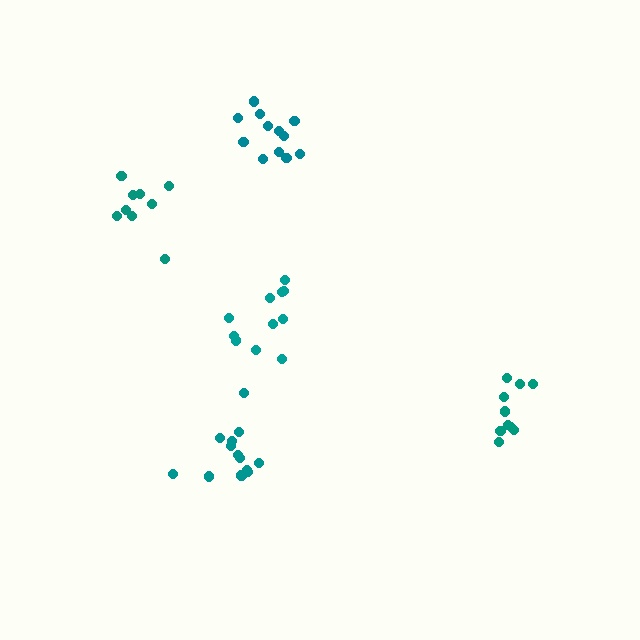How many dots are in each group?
Group 1: 13 dots, Group 2: 9 dots, Group 3: 10 dots, Group 4: 13 dots, Group 5: 11 dots (56 total).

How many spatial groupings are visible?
There are 5 spatial groupings.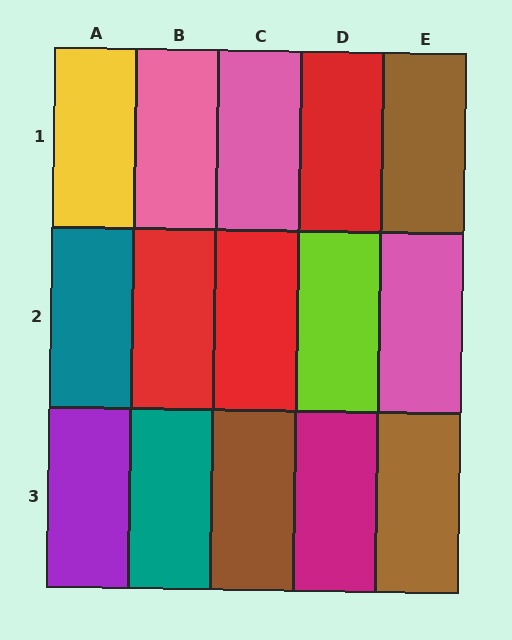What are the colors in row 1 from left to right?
Yellow, pink, pink, red, brown.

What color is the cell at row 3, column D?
Magenta.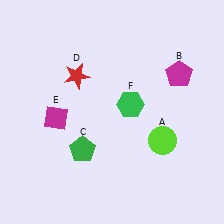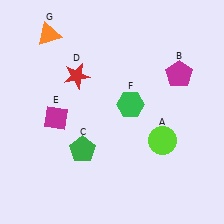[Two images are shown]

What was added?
An orange triangle (G) was added in Image 2.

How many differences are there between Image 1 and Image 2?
There is 1 difference between the two images.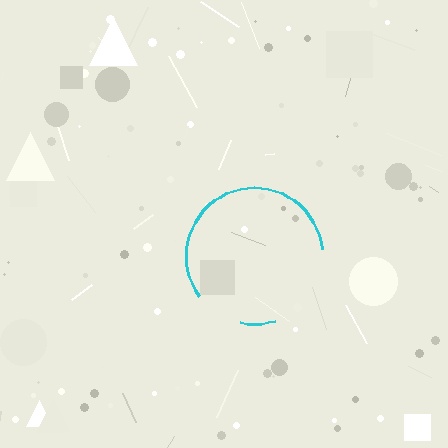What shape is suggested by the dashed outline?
The dashed outline suggests a circle.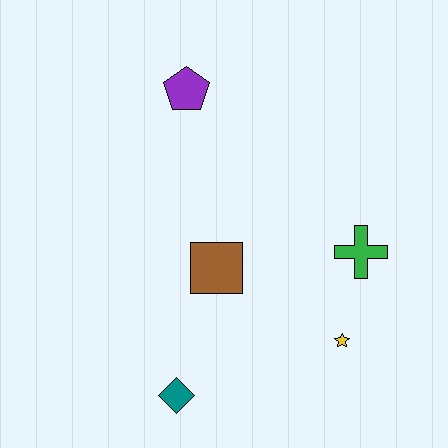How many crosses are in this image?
There is 1 cross.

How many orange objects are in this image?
There are no orange objects.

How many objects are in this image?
There are 5 objects.